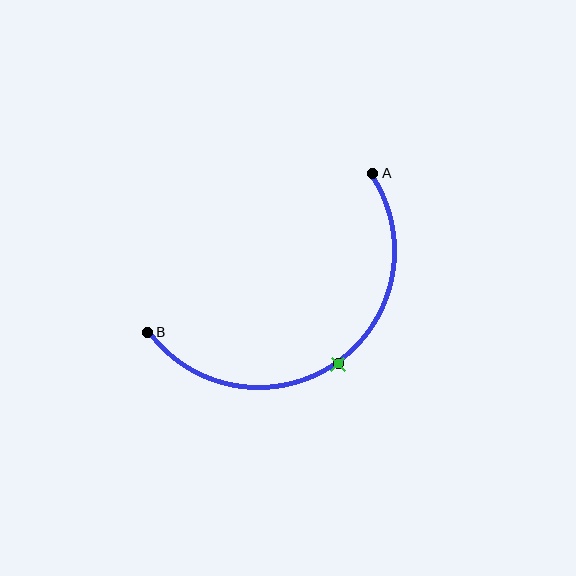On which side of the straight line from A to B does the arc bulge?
The arc bulges below and to the right of the straight line connecting A and B.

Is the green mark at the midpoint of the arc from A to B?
Yes. The green mark lies on the arc at equal arc-length from both A and B — it is the arc midpoint.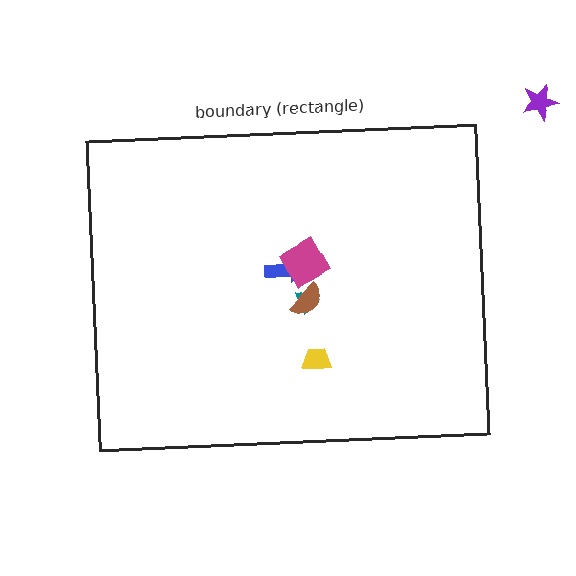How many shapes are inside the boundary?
5 inside, 1 outside.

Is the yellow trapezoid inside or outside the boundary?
Inside.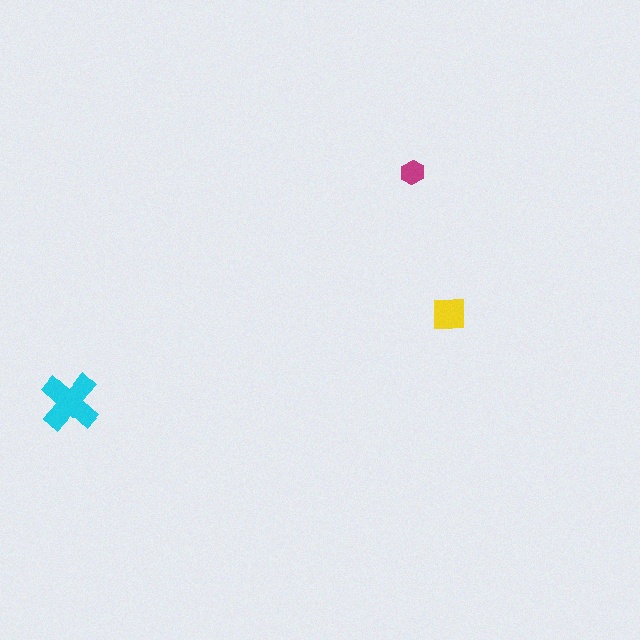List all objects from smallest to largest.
The magenta hexagon, the yellow square, the cyan cross.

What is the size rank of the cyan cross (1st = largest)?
1st.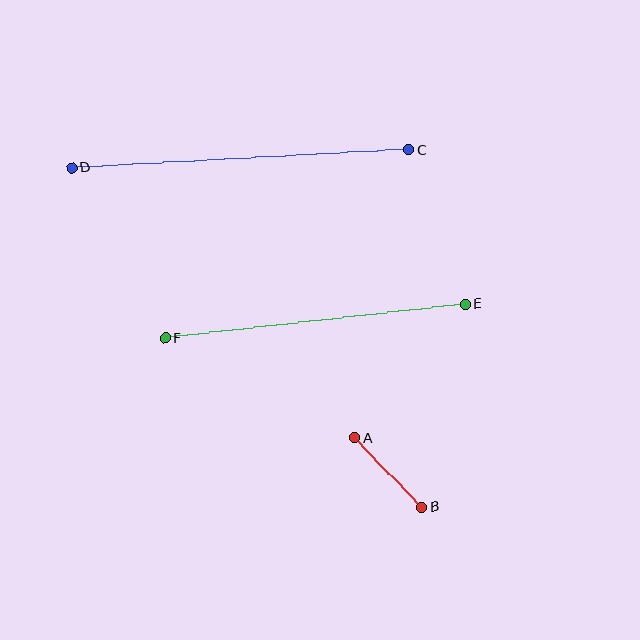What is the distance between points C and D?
The distance is approximately 338 pixels.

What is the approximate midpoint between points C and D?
The midpoint is at approximately (240, 159) pixels.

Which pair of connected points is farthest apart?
Points C and D are farthest apart.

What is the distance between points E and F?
The distance is approximately 301 pixels.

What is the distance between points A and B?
The distance is approximately 97 pixels.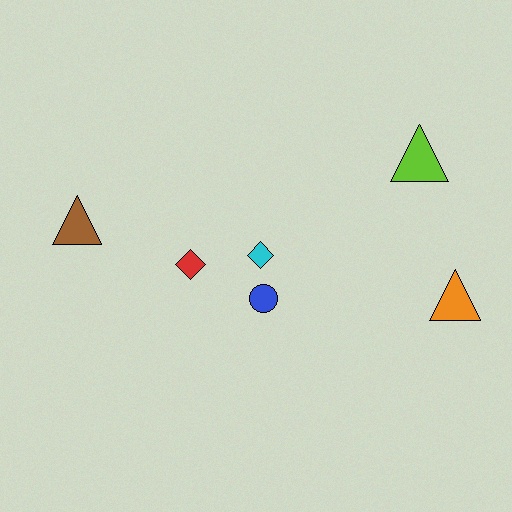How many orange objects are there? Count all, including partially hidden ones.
There is 1 orange object.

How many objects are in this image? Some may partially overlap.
There are 6 objects.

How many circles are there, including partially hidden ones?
There is 1 circle.